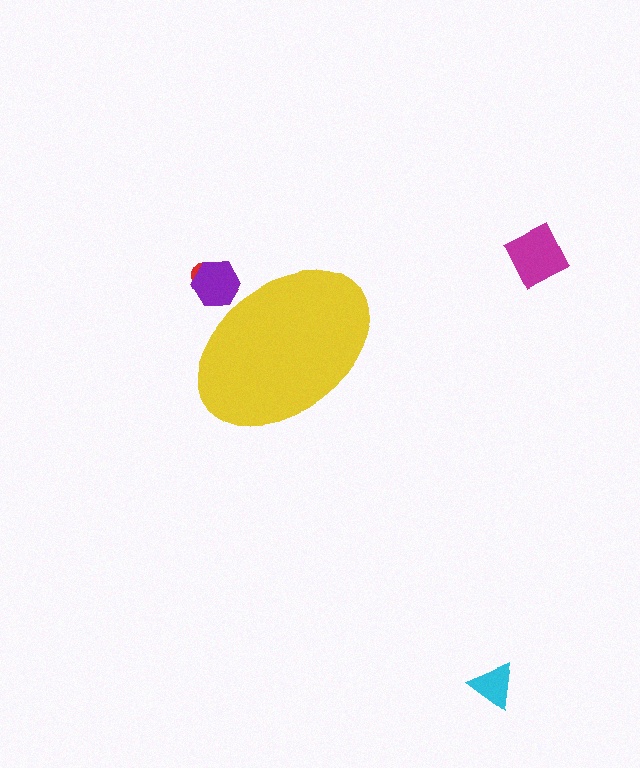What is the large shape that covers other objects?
A yellow ellipse.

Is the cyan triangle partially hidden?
No, the cyan triangle is fully visible.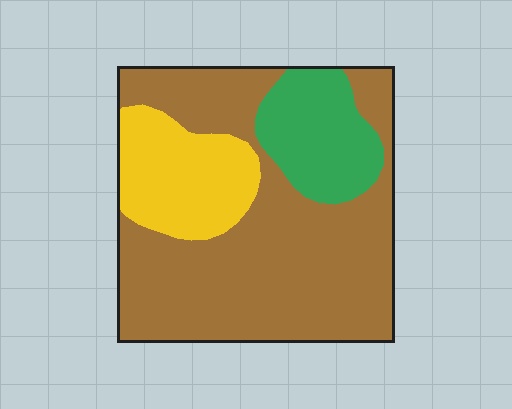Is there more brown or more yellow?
Brown.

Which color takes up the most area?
Brown, at roughly 65%.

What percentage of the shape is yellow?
Yellow takes up about one fifth (1/5) of the shape.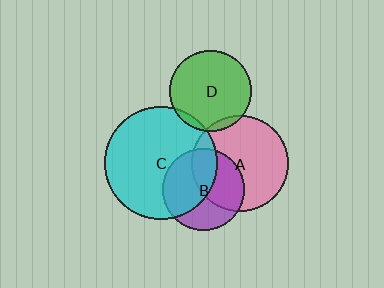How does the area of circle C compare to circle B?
Approximately 1.9 times.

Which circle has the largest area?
Circle C (cyan).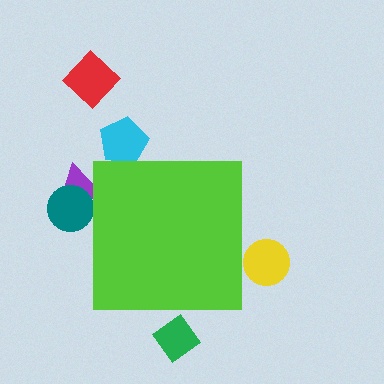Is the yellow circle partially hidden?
Yes, the yellow circle is partially hidden behind the lime square.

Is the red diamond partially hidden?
No, the red diamond is fully visible.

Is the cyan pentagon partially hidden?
Yes, the cyan pentagon is partially hidden behind the lime square.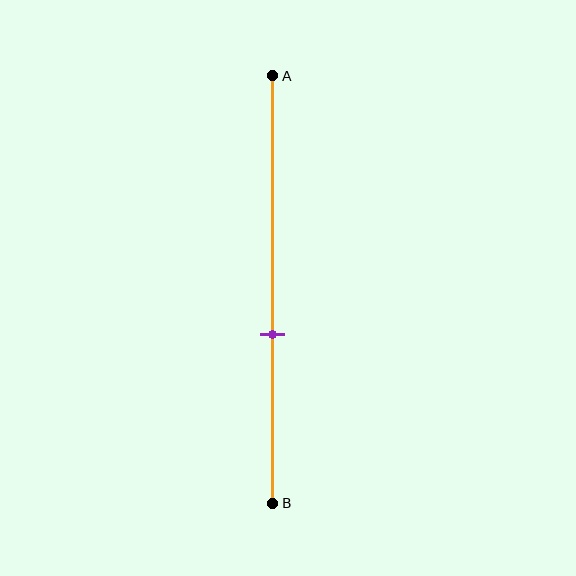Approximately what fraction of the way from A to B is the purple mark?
The purple mark is approximately 60% of the way from A to B.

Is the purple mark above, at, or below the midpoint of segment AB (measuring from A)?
The purple mark is below the midpoint of segment AB.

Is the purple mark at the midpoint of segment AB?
No, the mark is at about 60% from A, not at the 50% midpoint.